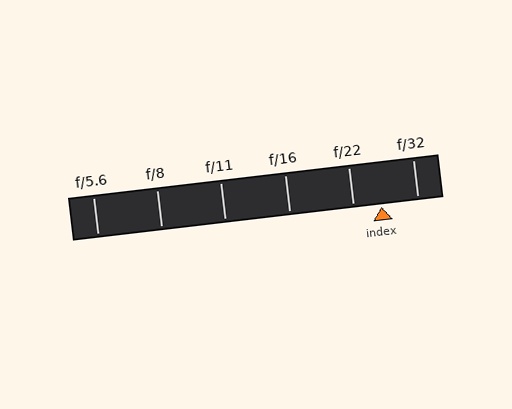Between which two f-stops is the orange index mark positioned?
The index mark is between f/22 and f/32.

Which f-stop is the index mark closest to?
The index mark is closest to f/22.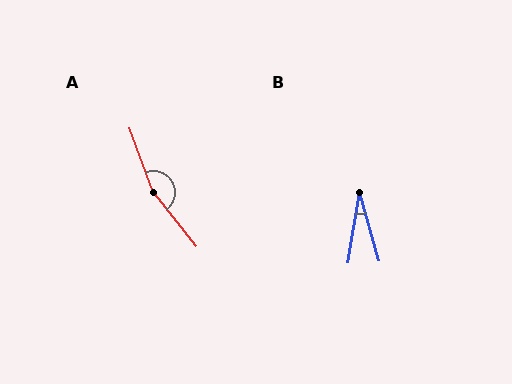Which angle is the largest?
A, at approximately 163 degrees.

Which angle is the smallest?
B, at approximately 25 degrees.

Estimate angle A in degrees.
Approximately 163 degrees.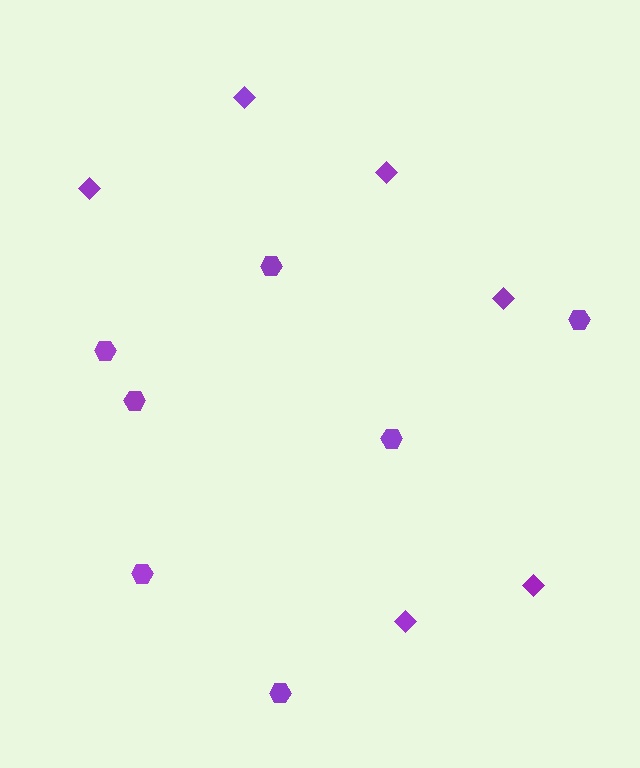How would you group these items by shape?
There are 2 groups: one group of diamonds (6) and one group of hexagons (7).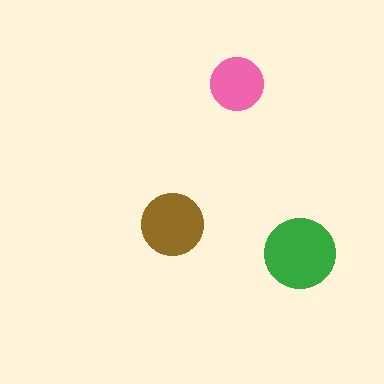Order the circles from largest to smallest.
the green one, the brown one, the pink one.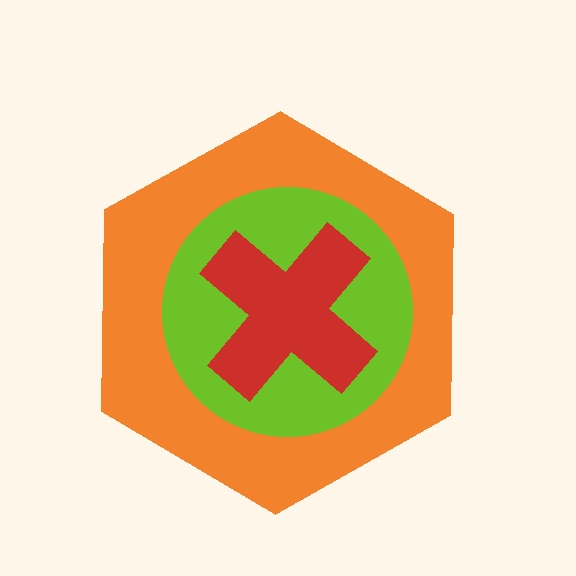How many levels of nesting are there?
3.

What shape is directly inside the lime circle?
The red cross.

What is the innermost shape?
The red cross.